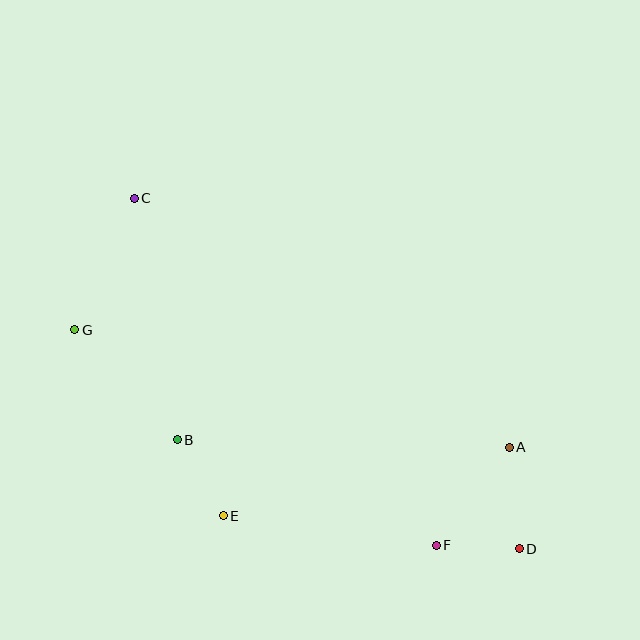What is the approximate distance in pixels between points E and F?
The distance between E and F is approximately 215 pixels.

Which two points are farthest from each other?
Points C and D are farthest from each other.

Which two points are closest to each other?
Points D and F are closest to each other.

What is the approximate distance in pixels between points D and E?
The distance between D and E is approximately 298 pixels.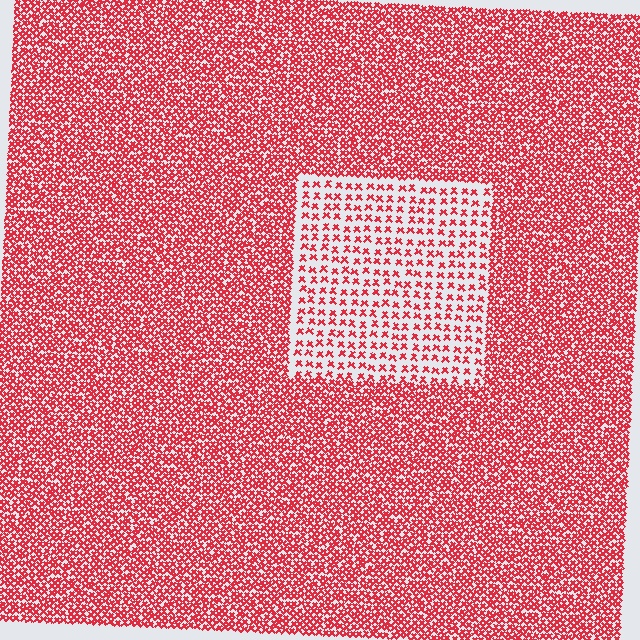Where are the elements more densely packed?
The elements are more densely packed outside the rectangle boundary.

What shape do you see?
I see a rectangle.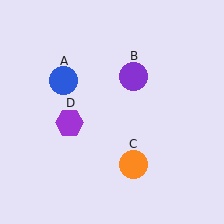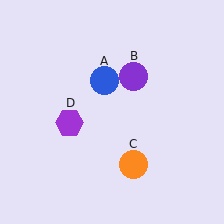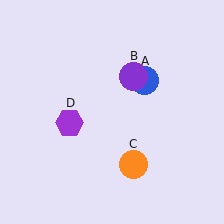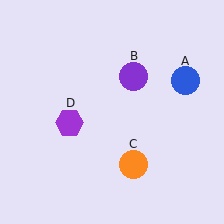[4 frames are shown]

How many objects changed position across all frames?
1 object changed position: blue circle (object A).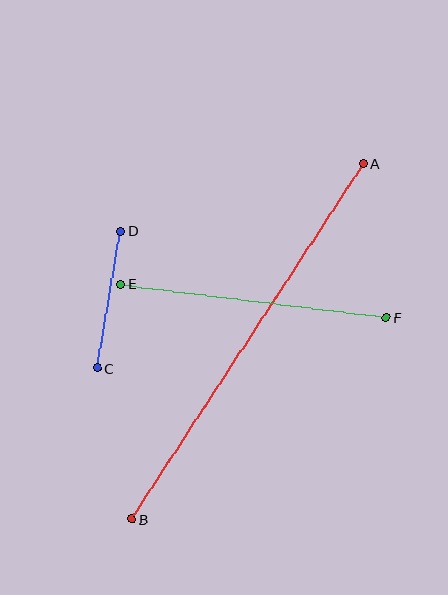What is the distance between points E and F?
The distance is approximately 267 pixels.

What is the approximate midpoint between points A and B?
The midpoint is at approximately (247, 341) pixels.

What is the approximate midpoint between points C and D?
The midpoint is at approximately (109, 300) pixels.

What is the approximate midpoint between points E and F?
The midpoint is at approximately (253, 301) pixels.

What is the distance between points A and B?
The distance is approximately 425 pixels.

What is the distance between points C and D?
The distance is approximately 139 pixels.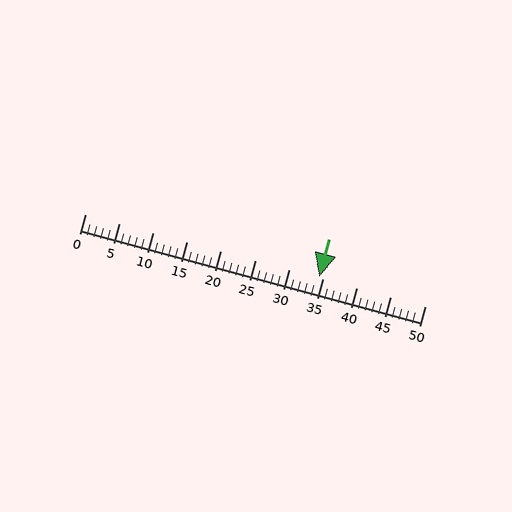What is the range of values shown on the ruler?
The ruler shows values from 0 to 50.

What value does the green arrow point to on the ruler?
The green arrow points to approximately 34.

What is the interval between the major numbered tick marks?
The major tick marks are spaced 5 units apart.